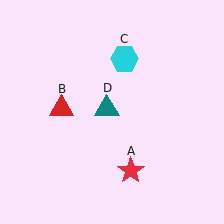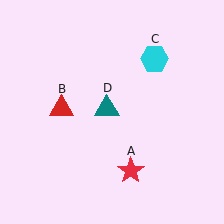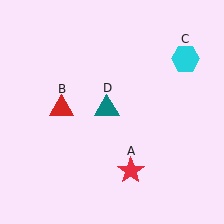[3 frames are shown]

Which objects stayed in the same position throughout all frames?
Red star (object A) and red triangle (object B) and teal triangle (object D) remained stationary.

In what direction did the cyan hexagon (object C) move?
The cyan hexagon (object C) moved right.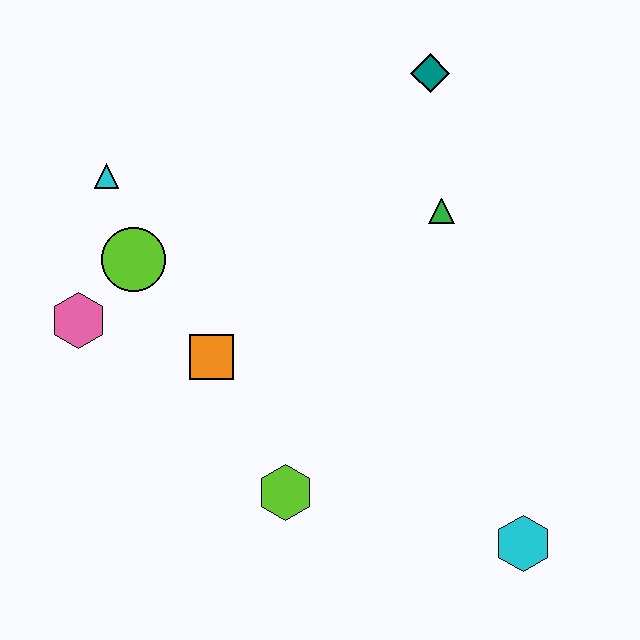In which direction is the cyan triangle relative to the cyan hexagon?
The cyan triangle is to the left of the cyan hexagon.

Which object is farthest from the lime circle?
The cyan hexagon is farthest from the lime circle.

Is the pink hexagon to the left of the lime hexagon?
Yes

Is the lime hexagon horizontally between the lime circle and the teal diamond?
Yes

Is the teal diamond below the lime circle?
No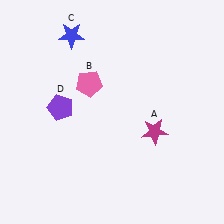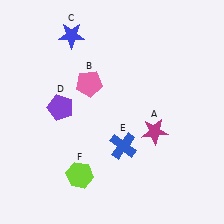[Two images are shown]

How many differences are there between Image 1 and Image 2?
There are 2 differences between the two images.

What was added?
A blue cross (E), a lime hexagon (F) were added in Image 2.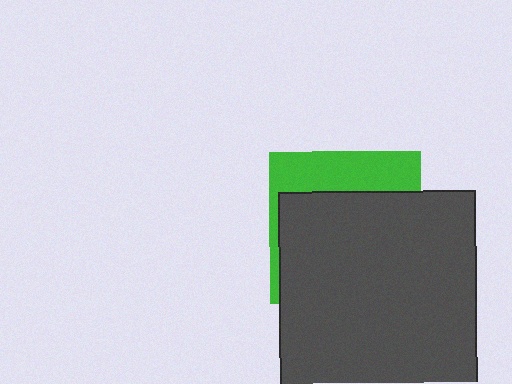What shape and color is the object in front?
The object in front is a dark gray square.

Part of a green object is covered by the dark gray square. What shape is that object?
It is a square.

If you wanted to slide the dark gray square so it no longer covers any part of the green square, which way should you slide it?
Slide it down — that is the most direct way to separate the two shapes.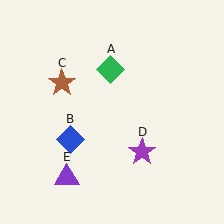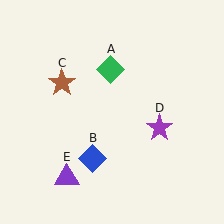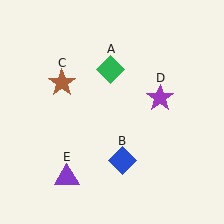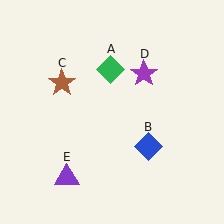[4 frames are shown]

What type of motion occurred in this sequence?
The blue diamond (object B), purple star (object D) rotated counterclockwise around the center of the scene.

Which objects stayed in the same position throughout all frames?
Green diamond (object A) and brown star (object C) and purple triangle (object E) remained stationary.